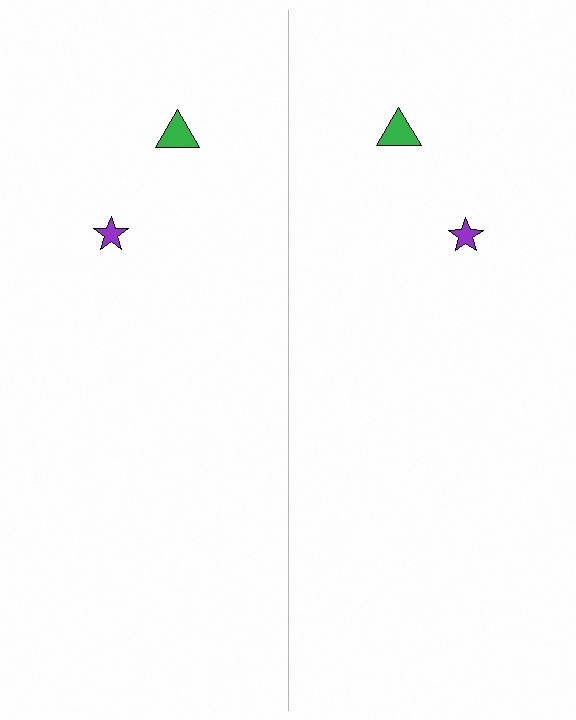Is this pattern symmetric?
Yes, this pattern has bilateral (reflection) symmetry.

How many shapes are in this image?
There are 4 shapes in this image.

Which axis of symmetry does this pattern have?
The pattern has a vertical axis of symmetry running through the center of the image.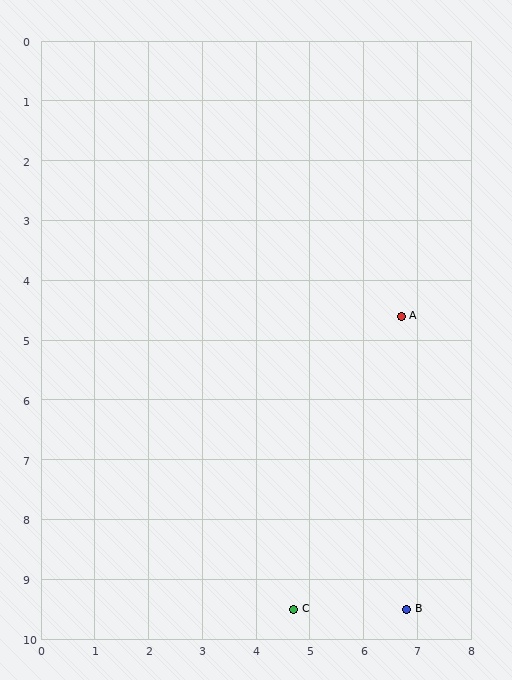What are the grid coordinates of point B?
Point B is at approximately (6.8, 9.5).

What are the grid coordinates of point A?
Point A is at approximately (6.7, 4.6).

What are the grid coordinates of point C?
Point C is at approximately (4.7, 9.5).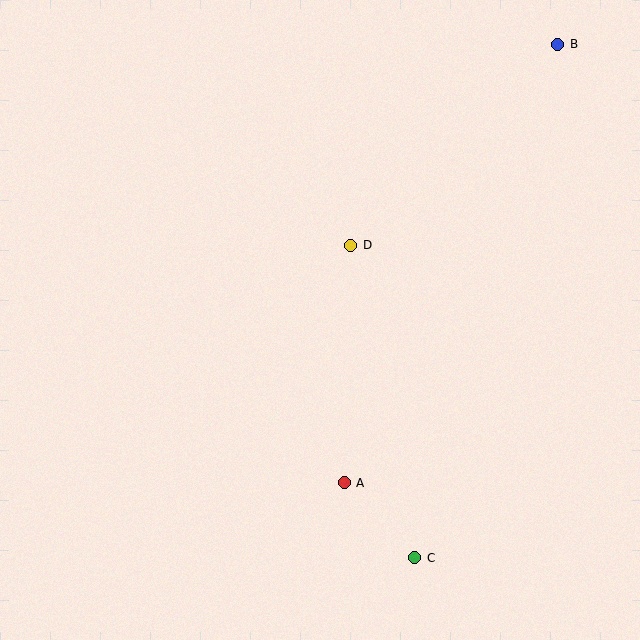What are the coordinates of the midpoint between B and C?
The midpoint between B and C is at (486, 301).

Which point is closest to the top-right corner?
Point B is closest to the top-right corner.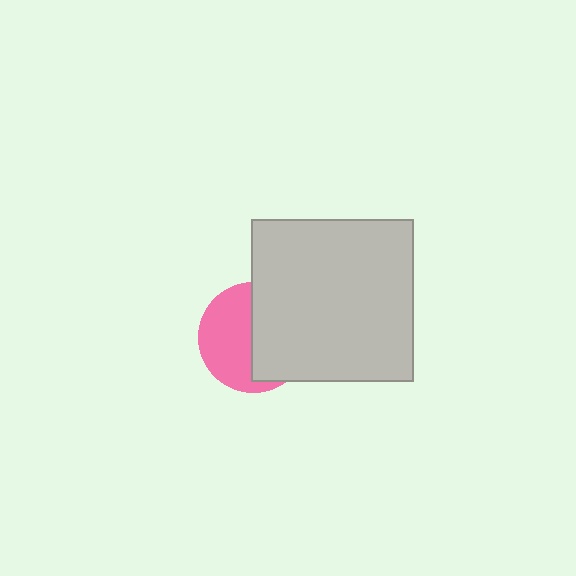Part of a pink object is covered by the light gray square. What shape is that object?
It is a circle.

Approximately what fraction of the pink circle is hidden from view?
Roughly 49% of the pink circle is hidden behind the light gray square.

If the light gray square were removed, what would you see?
You would see the complete pink circle.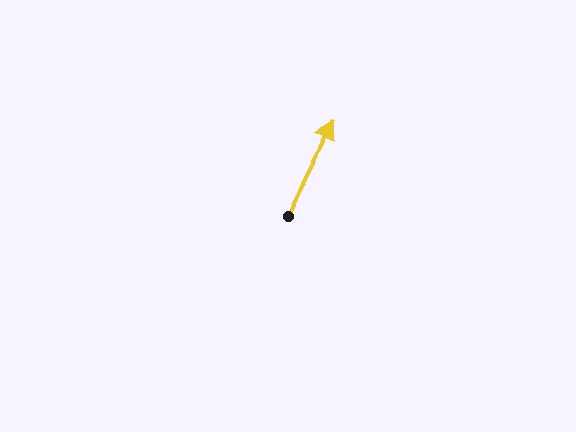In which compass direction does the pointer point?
Northeast.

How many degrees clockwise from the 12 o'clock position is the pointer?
Approximately 27 degrees.